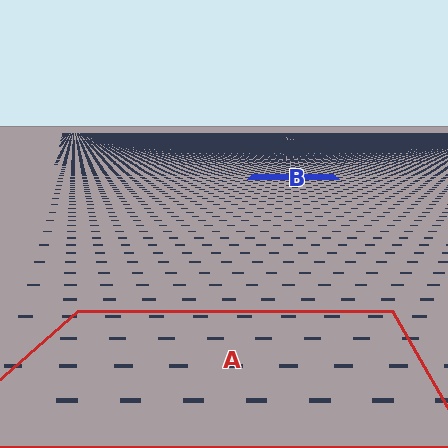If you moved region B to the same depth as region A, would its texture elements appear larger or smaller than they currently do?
They would appear larger. At a closer depth, the same texture elements are projected at a bigger on-screen size.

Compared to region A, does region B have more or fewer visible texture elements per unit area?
Region B has more texture elements per unit area — they are packed more densely because it is farther away.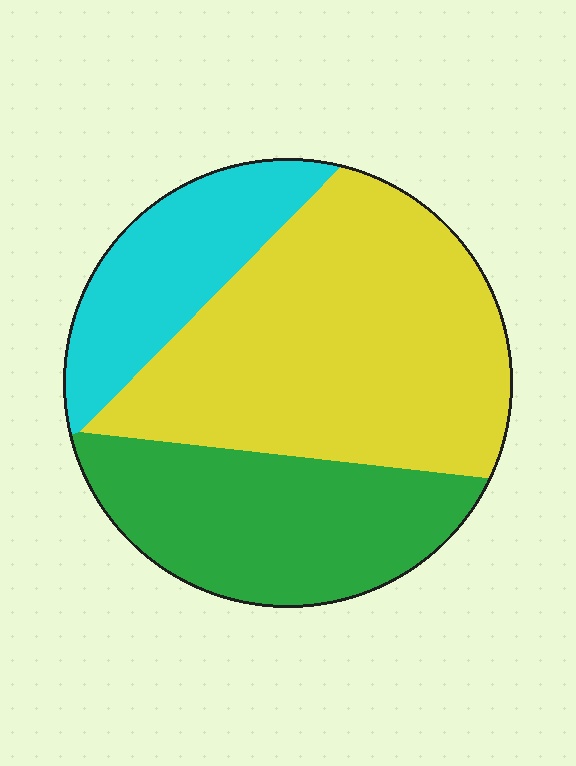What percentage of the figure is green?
Green takes up between a quarter and a half of the figure.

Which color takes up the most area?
Yellow, at roughly 50%.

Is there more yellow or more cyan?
Yellow.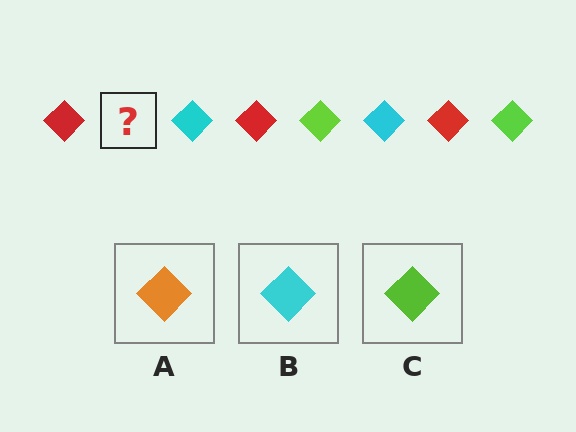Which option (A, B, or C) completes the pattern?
C.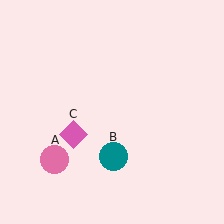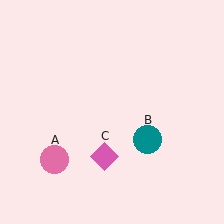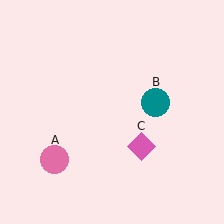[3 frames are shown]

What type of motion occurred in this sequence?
The teal circle (object B), pink diamond (object C) rotated counterclockwise around the center of the scene.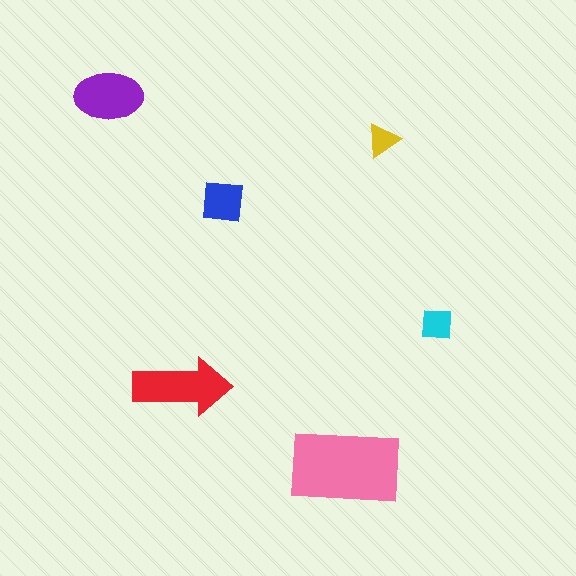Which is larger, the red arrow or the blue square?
The red arrow.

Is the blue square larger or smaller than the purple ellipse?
Smaller.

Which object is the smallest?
The yellow triangle.